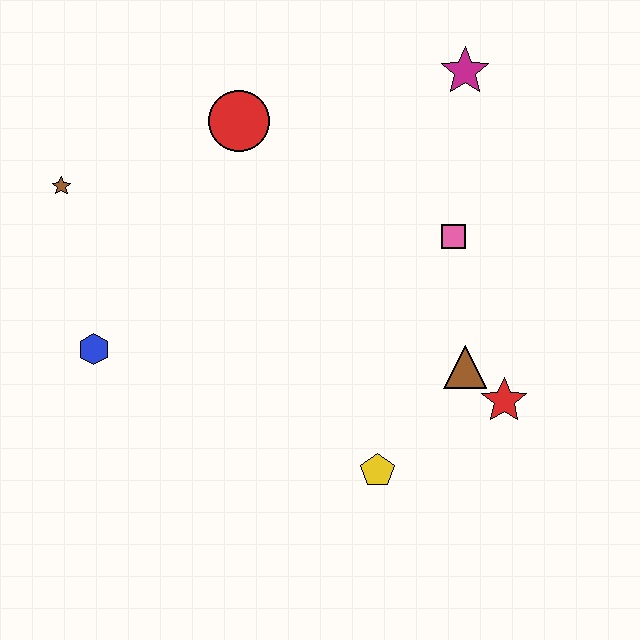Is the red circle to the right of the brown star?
Yes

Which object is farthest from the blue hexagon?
The magenta star is farthest from the blue hexagon.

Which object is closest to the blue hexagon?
The brown star is closest to the blue hexagon.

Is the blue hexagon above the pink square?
No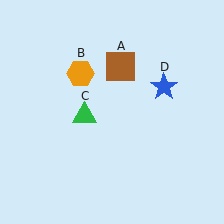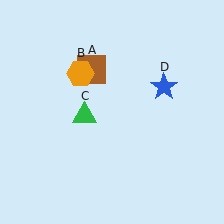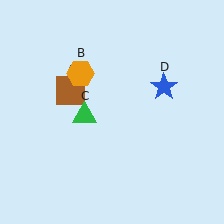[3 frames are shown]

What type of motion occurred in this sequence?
The brown square (object A) rotated counterclockwise around the center of the scene.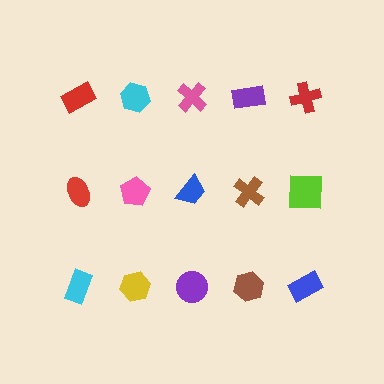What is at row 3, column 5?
A blue rectangle.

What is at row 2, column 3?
A blue trapezoid.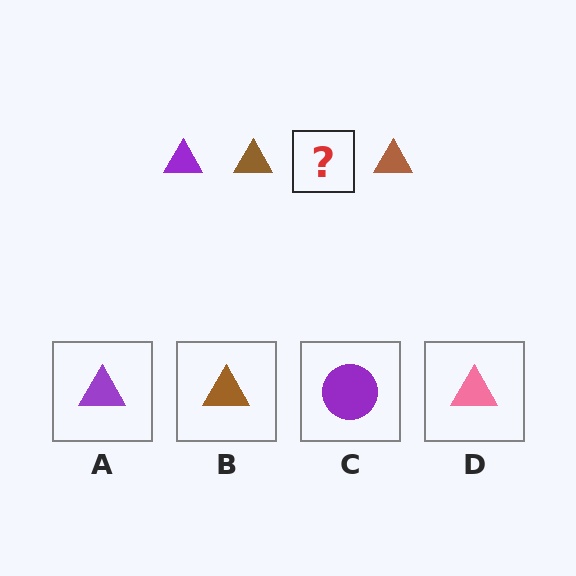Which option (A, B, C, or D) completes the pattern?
A.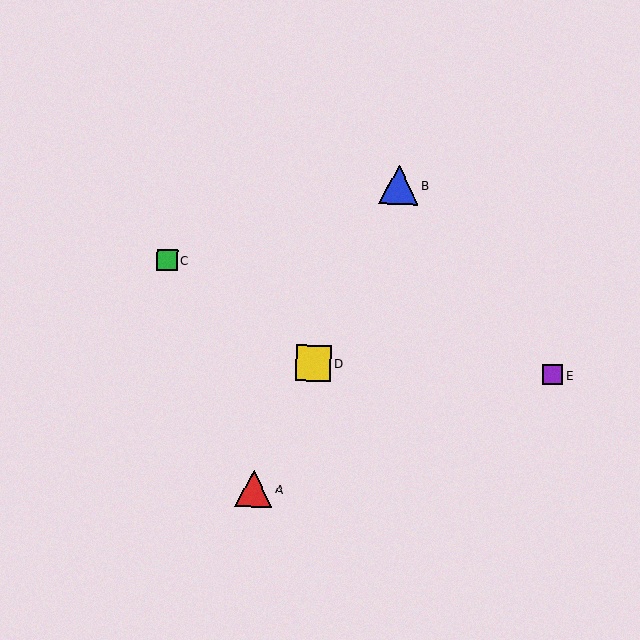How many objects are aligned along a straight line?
3 objects (A, B, D) are aligned along a straight line.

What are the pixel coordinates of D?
Object D is at (314, 363).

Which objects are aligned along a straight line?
Objects A, B, D are aligned along a straight line.